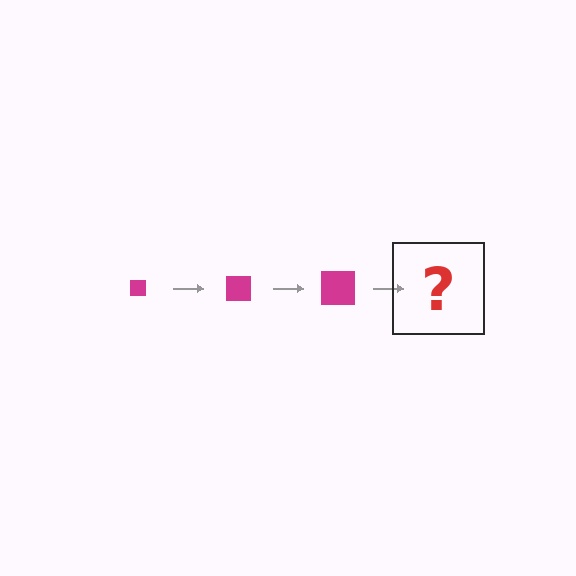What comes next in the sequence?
The next element should be a magenta square, larger than the previous one.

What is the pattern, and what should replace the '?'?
The pattern is that the square gets progressively larger each step. The '?' should be a magenta square, larger than the previous one.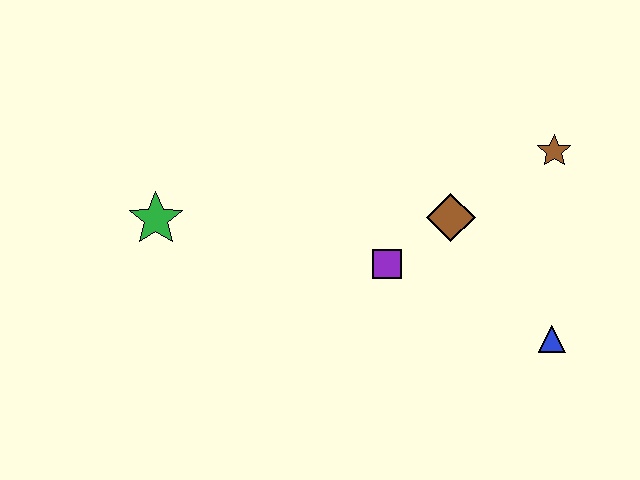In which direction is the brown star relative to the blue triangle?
The brown star is above the blue triangle.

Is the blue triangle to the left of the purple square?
No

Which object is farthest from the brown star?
The green star is farthest from the brown star.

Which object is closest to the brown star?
The brown diamond is closest to the brown star.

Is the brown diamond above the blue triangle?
Yes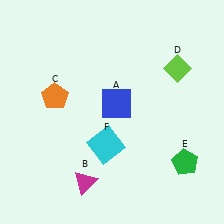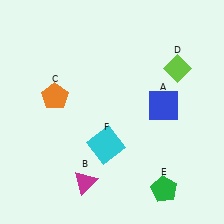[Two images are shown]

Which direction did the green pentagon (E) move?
The green pentagon (E) moved down.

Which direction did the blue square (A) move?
The blue square (A) moved right.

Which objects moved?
The objects that moved are: the blue square (A), the green pentagon (E).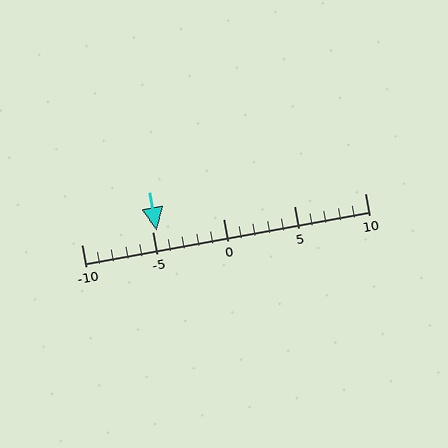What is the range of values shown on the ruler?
The ruler shows values from -10 to 10.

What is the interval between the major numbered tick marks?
The major tick marks are spaced 5 units apart.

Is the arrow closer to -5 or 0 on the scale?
The arrow is closer to -5.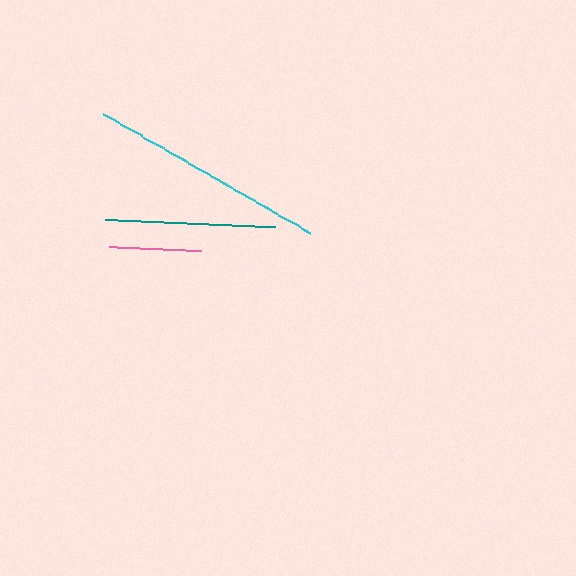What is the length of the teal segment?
The teal segment is approximately 170 pixels long.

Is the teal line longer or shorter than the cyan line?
The cyan line is longer than the teal line.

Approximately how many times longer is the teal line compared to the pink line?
The teal line is approximately 1.8 times the length of the pink line.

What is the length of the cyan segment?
The cyan segment is approximately 238 pixels long.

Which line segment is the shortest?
The pink line is the shortest at approximately 93 pixels.